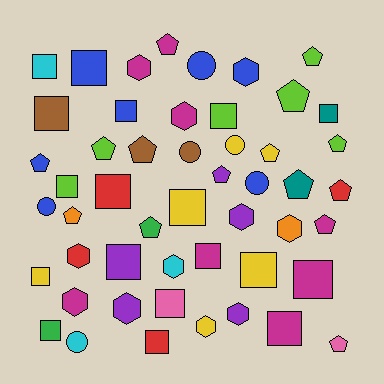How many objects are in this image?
There are 50 objects.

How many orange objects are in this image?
There are 2 orange objects.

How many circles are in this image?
There are 6 circles.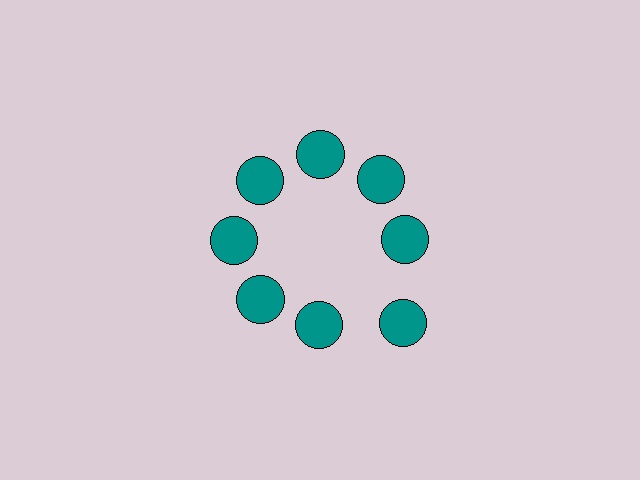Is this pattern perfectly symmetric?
No. The 8 teal circles are arranged in a ring, but one element near the 4 o'clock position is pushed outward from the center, breaking the 8-fold rotational symmetry.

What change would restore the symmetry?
The symmetry would be restored by moving it inward, back onto the ring so that all 8 circles sit at equal angles and equal distance from the center.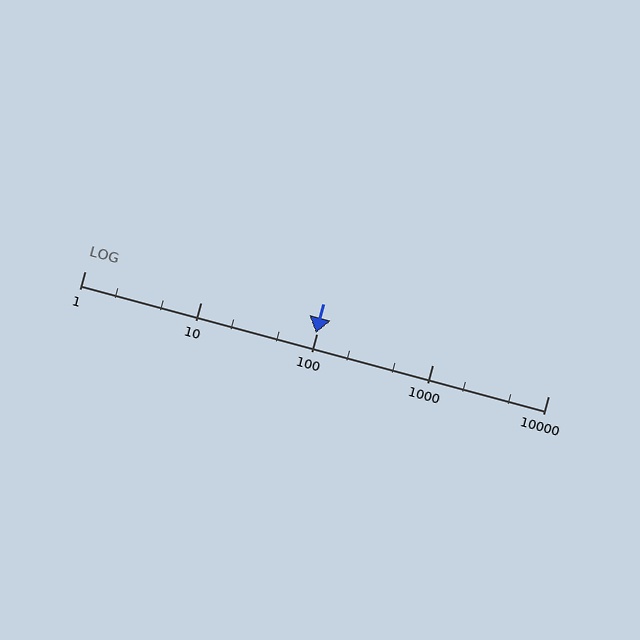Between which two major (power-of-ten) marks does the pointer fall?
The pointer is between 10 and 100.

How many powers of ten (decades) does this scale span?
The scale spans 4 decades, from 1 to 10000.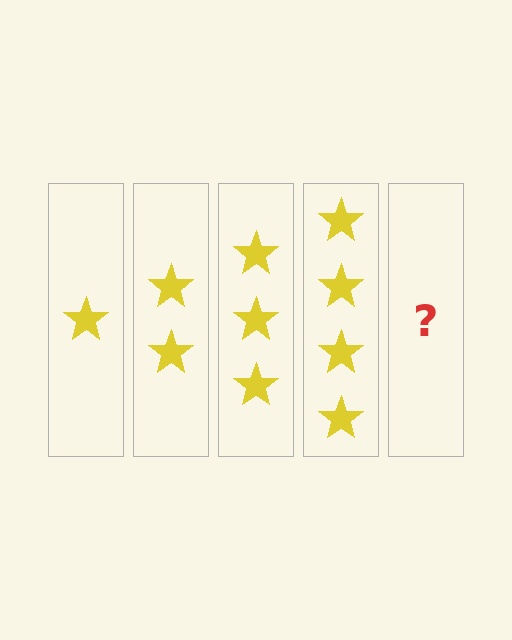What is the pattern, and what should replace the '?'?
The pattern is that each step adds one more star. The '?' should be 5 stars.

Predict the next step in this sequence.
The next step is 5 stars.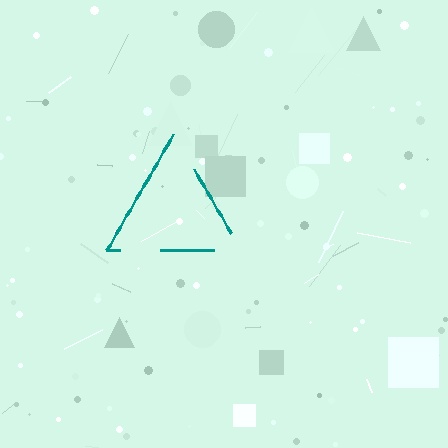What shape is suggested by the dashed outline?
The dashed outline suggests a triangle.